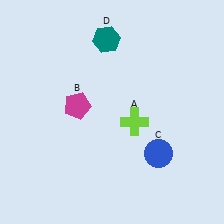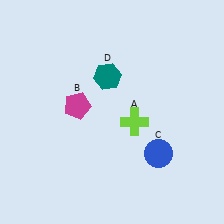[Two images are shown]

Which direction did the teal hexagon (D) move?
The teal hexagon (D) moved down.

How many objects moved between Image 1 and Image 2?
1 object moved between the two images.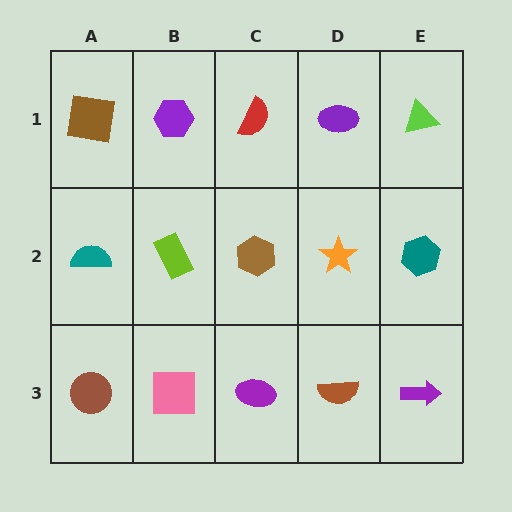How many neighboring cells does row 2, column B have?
4.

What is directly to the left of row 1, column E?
A purple ellipse.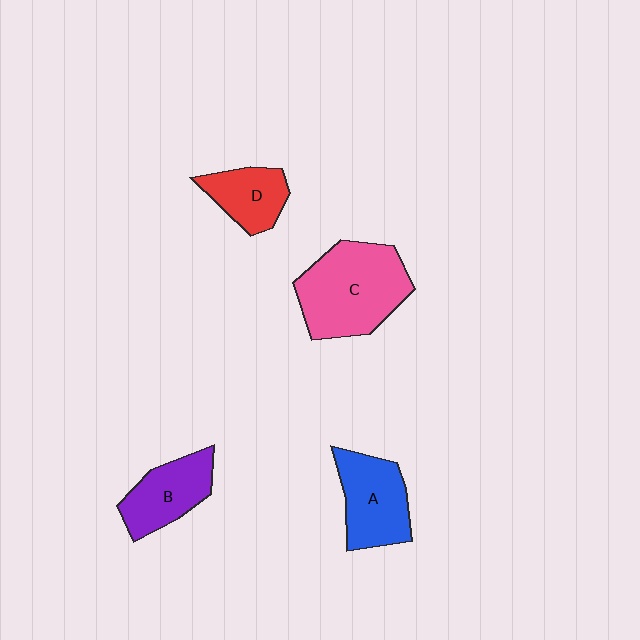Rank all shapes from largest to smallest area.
From largest to smallest: C (pink), A (blue), B (purple), D (red).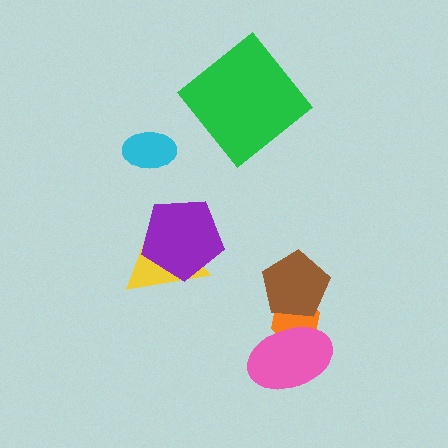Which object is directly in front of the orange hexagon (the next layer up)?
The brown pentagon is directly in front of the orange hexagon.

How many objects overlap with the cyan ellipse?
0 objects overlap with the cyan ellipse.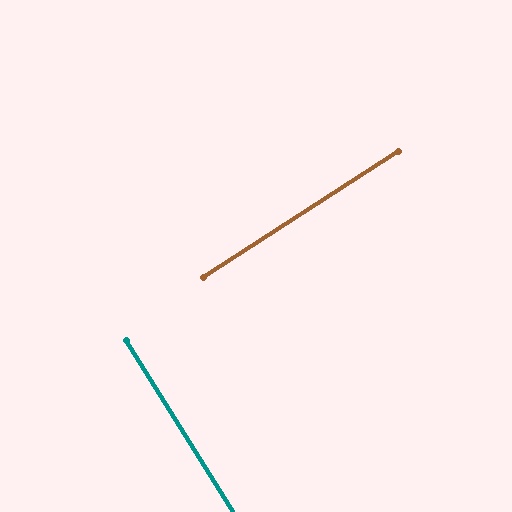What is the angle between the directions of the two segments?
Approximately 89 degrees.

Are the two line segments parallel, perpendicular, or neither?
Perpendicular — they meet at approximately 89°.